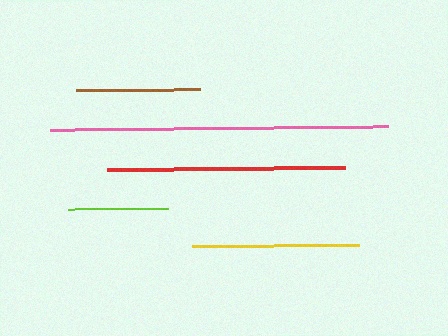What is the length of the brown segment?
The brown segment is approximately 125 pixels long.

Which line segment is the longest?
The pink line is the longest at approximately 338 pixels.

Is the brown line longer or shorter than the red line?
The red line is longer than the brown line.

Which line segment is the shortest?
The lime line is the shortest at approximately 101 pixels.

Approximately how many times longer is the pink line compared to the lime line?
The pink line is approximately 3.4 times the length of the lime line.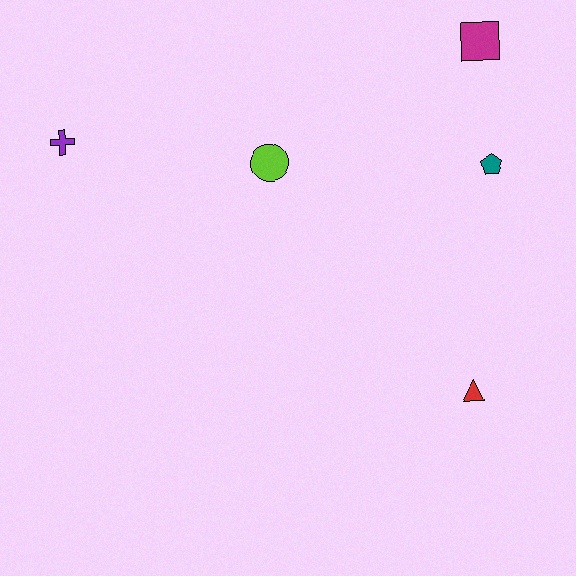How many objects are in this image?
There are 5 objects.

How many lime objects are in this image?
There is 1 lime object.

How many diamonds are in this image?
There are no diamonds.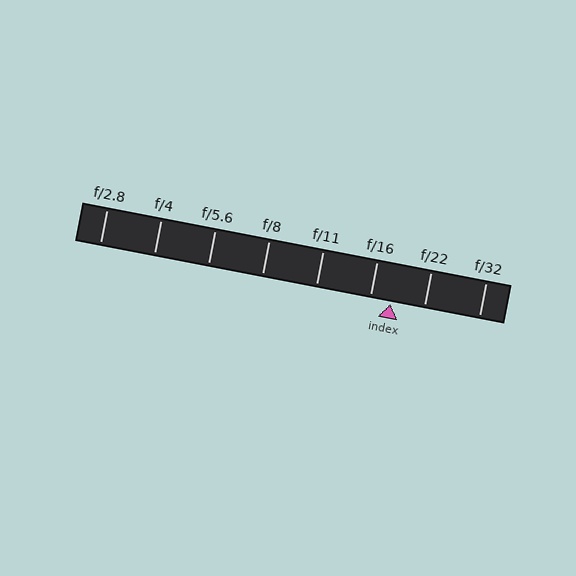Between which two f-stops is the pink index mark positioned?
The index mark is between f/16 and f/22.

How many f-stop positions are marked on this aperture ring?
There are 8 f-stop positions marked.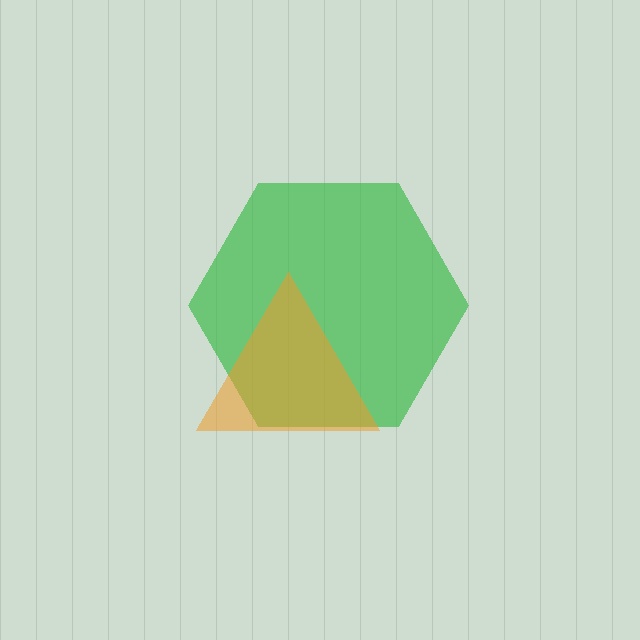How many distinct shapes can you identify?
There are 2 distinct shapes: a green hexagon, an orange triangle.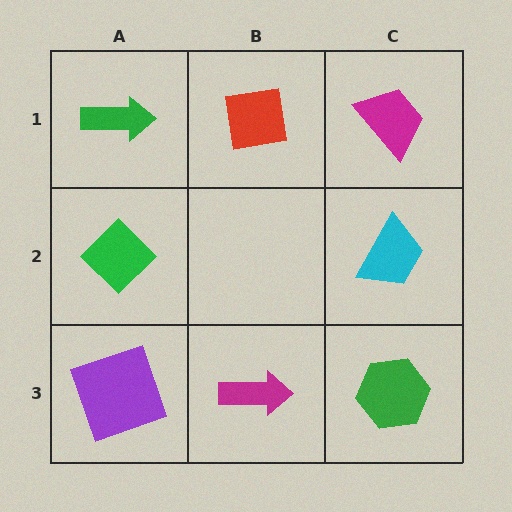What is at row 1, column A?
A green arrow.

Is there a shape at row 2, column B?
No, that cell is empty.